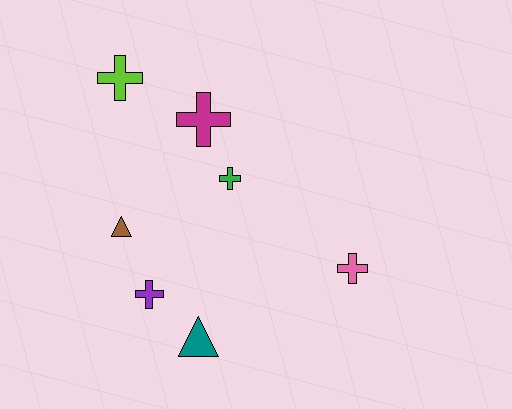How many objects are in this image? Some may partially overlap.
There are 7 objects.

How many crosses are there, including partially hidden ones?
There are 5 crosses.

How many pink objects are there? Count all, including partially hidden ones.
There is 1 pink object.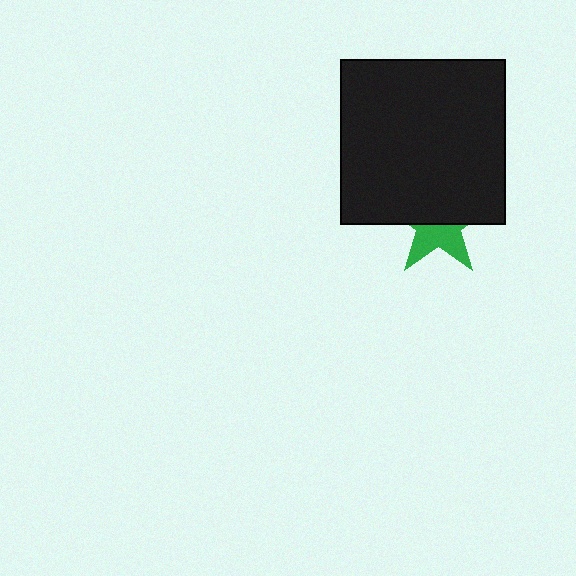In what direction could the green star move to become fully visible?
The green star could move down. That would shift it out from behind the black square entirely.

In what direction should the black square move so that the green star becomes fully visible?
The black square should move up. That is the shortest direction to clear the overlap and leave the green star fully visible.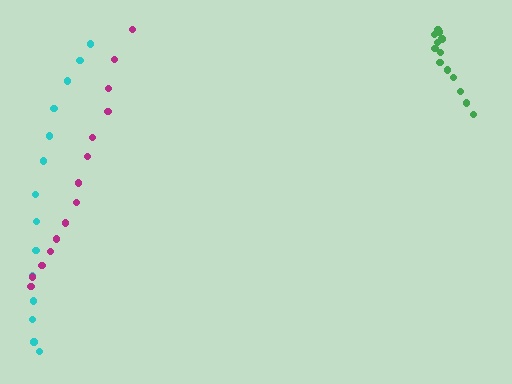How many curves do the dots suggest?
There are 3 distinct paths.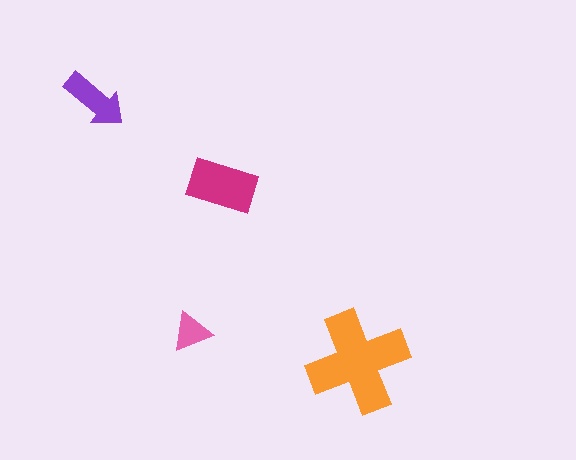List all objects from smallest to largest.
The pink triangle, the purple arrow, the magenta rectangle, the orange cross.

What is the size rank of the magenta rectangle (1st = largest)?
2nd.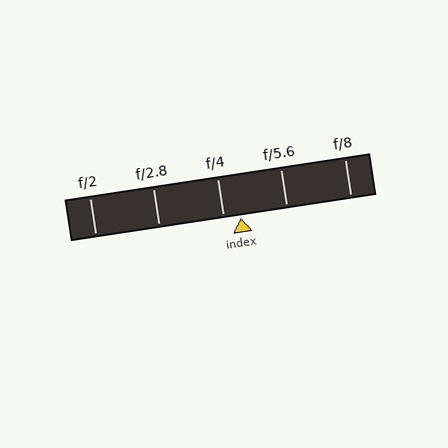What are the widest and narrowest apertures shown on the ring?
The widest aperture shown is f/2 and the narrowest is f/8.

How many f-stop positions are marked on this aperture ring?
There are 5 f-stop positions marked.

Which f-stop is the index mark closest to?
The index mark is closest to f/4.